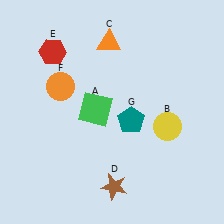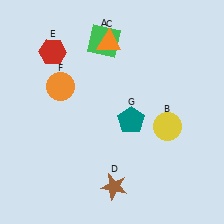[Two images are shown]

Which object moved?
The green square (A) moved up.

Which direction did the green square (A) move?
The green square (A) moved up.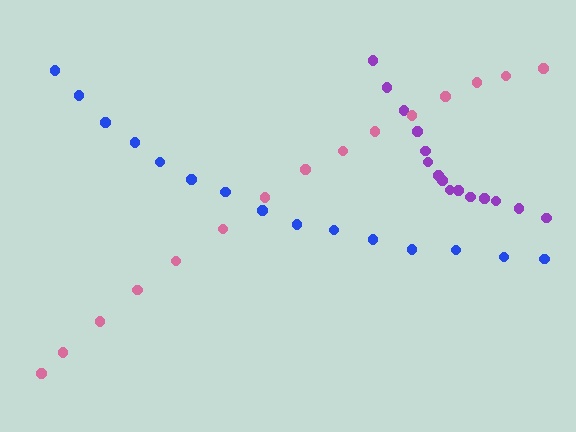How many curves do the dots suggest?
There are 3 distinct paths.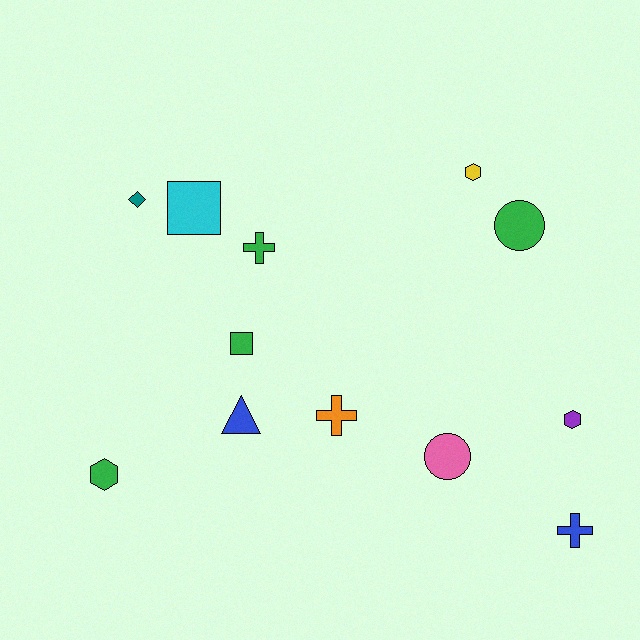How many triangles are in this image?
There is 1 triangle.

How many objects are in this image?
There are 12 objects.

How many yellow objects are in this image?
There is 1 yellow object.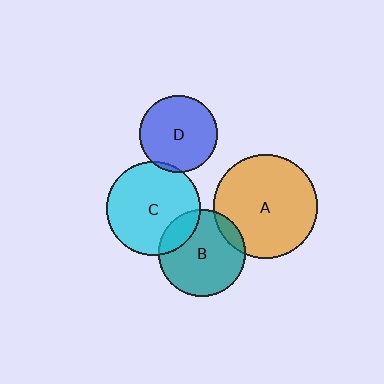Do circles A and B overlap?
Yes.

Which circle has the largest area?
Circle A (orange).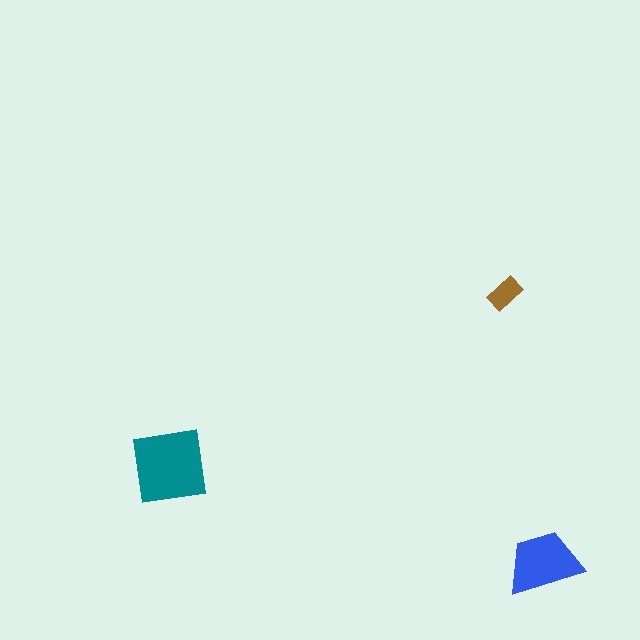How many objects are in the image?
There are 3 objects in the image.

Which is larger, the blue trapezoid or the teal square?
The teal square.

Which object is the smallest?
The brown rectangle.